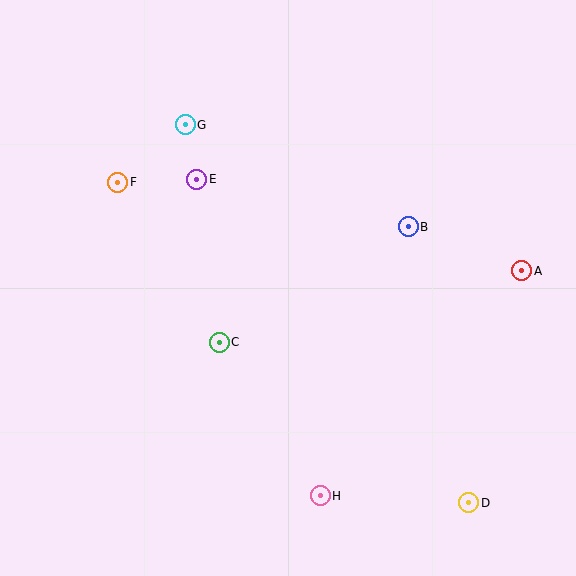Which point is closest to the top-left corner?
Point F is closest to the top-left corner.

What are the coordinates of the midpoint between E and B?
The midpoint between E and B is at (302, 203).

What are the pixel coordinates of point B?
Point B is at (408, 227).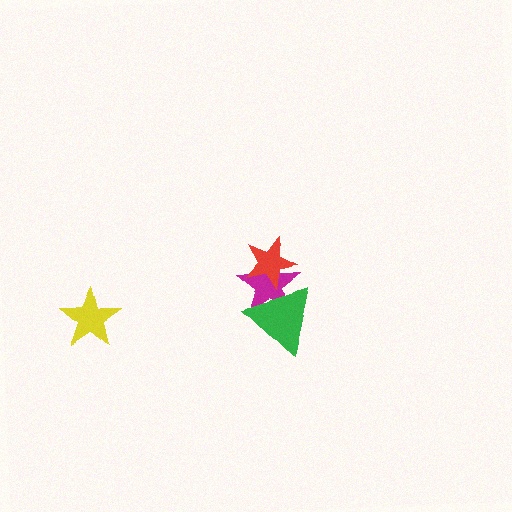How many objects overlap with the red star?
2 objects overlap with the red star.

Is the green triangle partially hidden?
Yes, it is partially covered by another shape.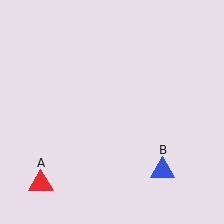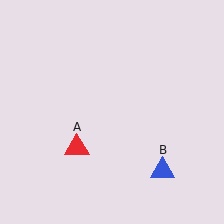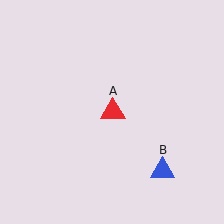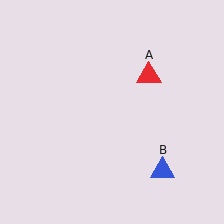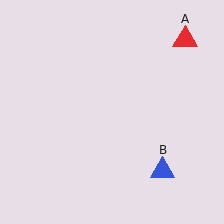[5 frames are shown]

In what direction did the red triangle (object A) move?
The red triangle (object A) moved up and to the right.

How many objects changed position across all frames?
1 object changed position: red triangle (object A).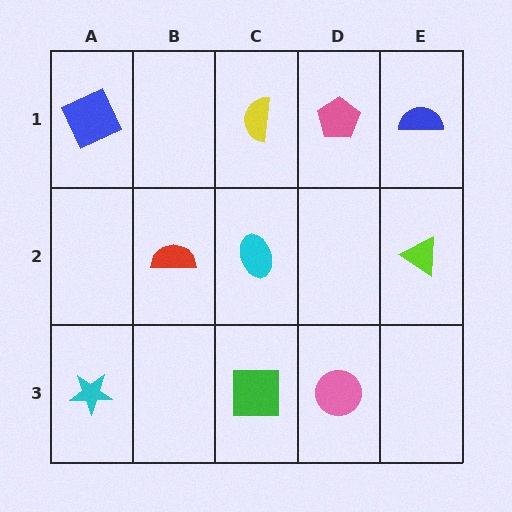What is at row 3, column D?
A pink circle.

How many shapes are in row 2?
3 shapes.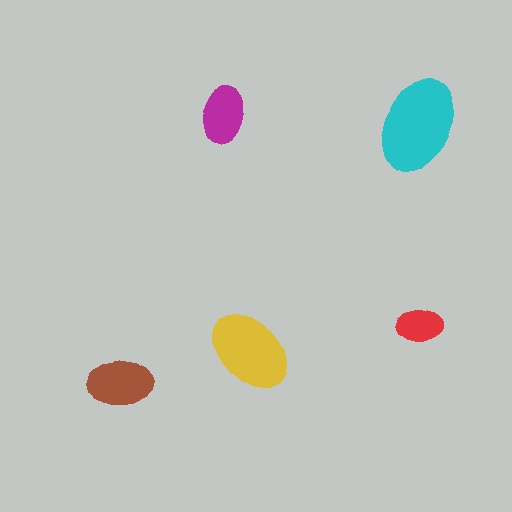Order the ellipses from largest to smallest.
the cyan one, the yellow one, the brown one, the magenta one, the red one.